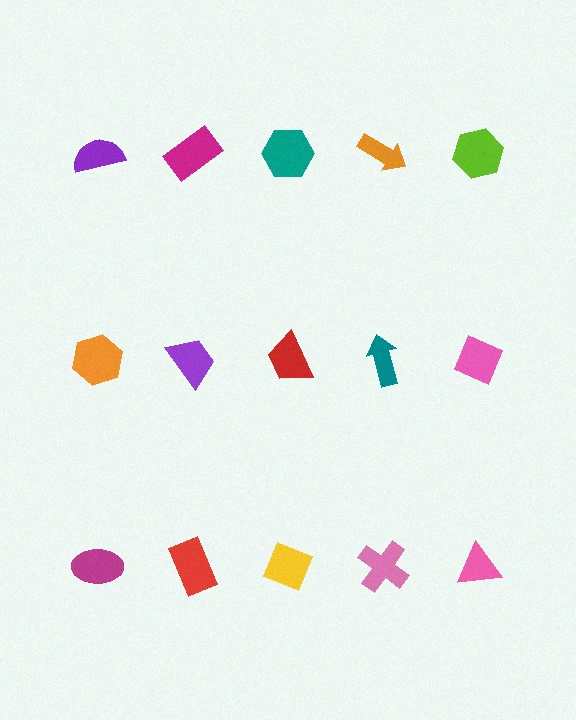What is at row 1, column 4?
An orange arrow.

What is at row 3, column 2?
A red rectangle.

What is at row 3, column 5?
A pink triangle.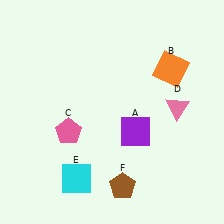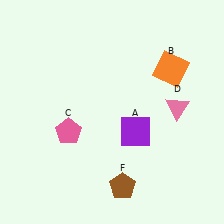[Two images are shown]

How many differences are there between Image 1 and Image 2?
There is 1 difference between the two images.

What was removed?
The cyan square (E) was removed in Image 2.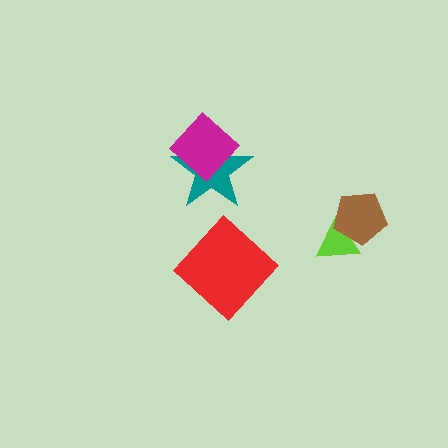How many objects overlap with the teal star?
1 object overlaps with the teal star.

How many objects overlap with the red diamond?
0 objects overlap with the red diamond.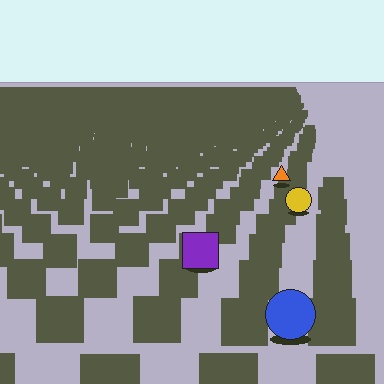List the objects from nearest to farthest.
From nearest to farthest: the blue circle, the purple square, the yellow circle, the orange triangle.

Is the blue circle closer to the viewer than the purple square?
Yes. The blue circle is closer — you can tell from the texture gradient: the ground texture is coarser near it.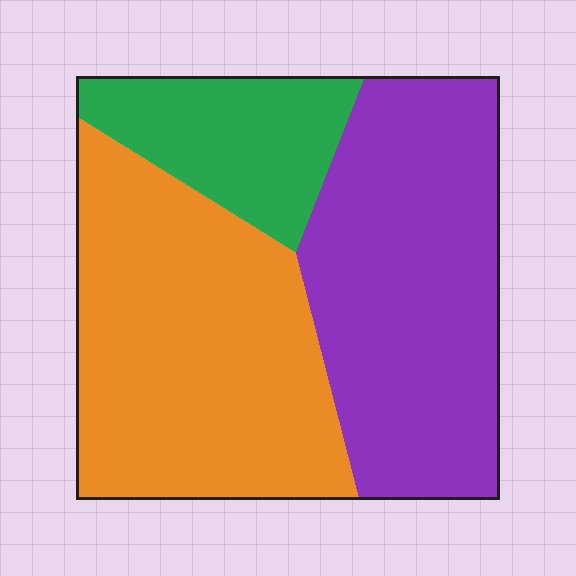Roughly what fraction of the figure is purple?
Purple takes up about two fifths (2/5) of the figure.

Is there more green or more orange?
Orange.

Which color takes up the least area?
Green, at roughly 15%.